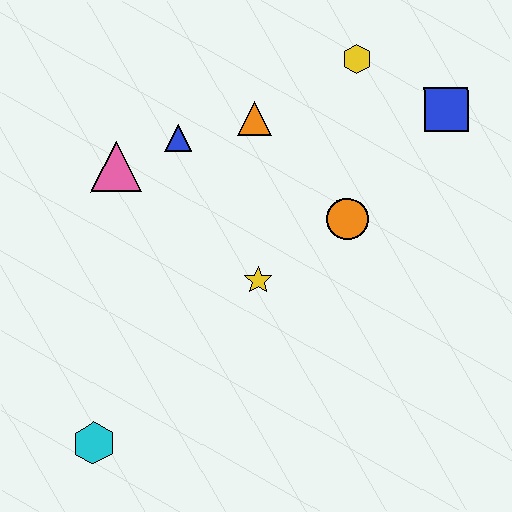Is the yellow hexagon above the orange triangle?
Yes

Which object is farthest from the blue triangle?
The cyan hexagon is farthest from the blue triangle.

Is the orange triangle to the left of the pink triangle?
No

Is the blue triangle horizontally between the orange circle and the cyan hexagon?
Yes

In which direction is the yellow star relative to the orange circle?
The yellow star is to the left of the orange circle.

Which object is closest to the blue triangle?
The pink triangle is closest to the blue triangle.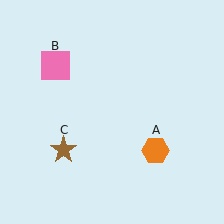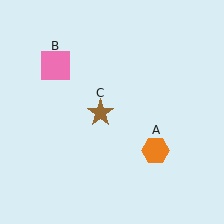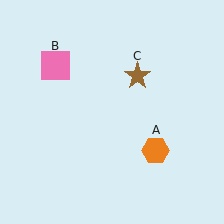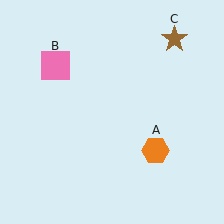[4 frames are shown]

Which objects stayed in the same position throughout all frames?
Orange hexagon (object A) and pink square (object B) remained stationary.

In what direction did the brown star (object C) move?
The brown star (object C) moved up and to the right.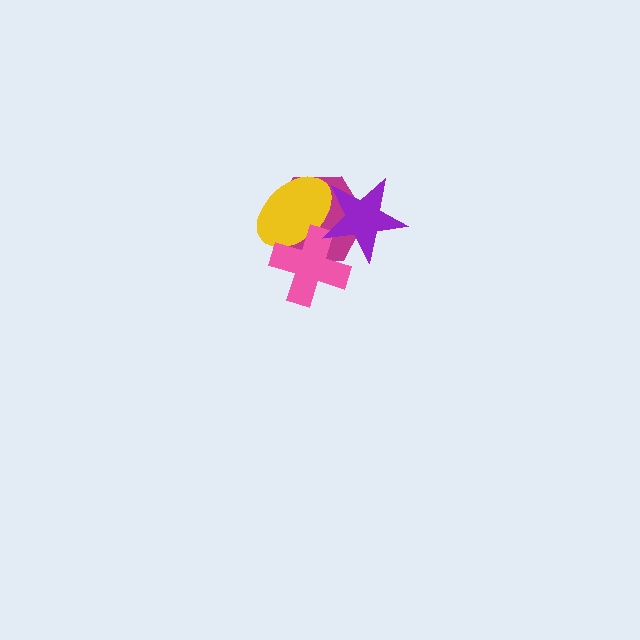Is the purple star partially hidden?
No, no other shape covers it.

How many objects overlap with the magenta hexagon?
3 objects overlap with the magenta hexagon.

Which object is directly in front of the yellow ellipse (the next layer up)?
The pink cross is directly in front of the yellow ellipse.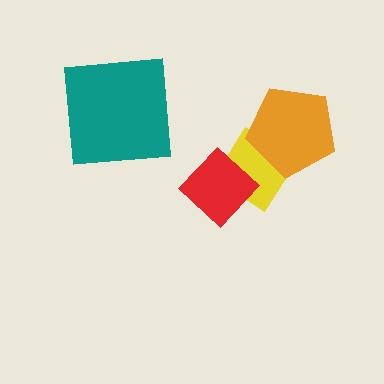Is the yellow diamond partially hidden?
Yes, it is partially covered by another shape.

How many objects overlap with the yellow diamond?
2 objects overlap with the yellow diamond.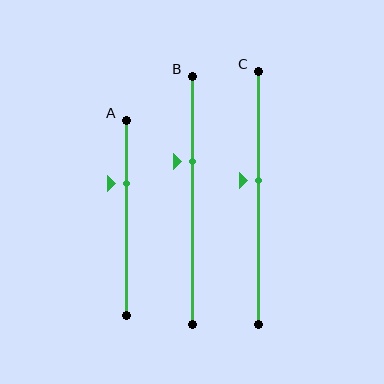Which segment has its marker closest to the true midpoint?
Segment C has its marker closest to the true midpoint.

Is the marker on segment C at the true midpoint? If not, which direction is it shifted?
No, the marker on segment C is shifted upward by about 7% of the segment length.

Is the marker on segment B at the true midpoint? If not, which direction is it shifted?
No, the marker on segment B is shifted upward by about 16% of the segment length.